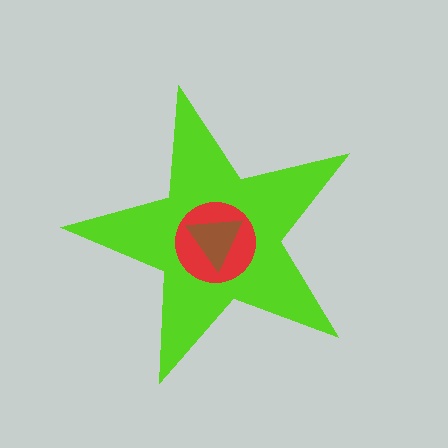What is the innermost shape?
The brown triangle.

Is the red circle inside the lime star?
Yes.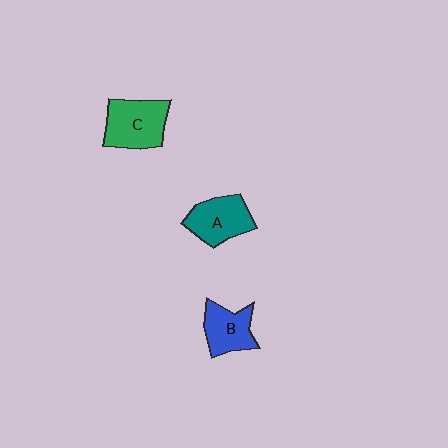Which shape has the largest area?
Shape C (green).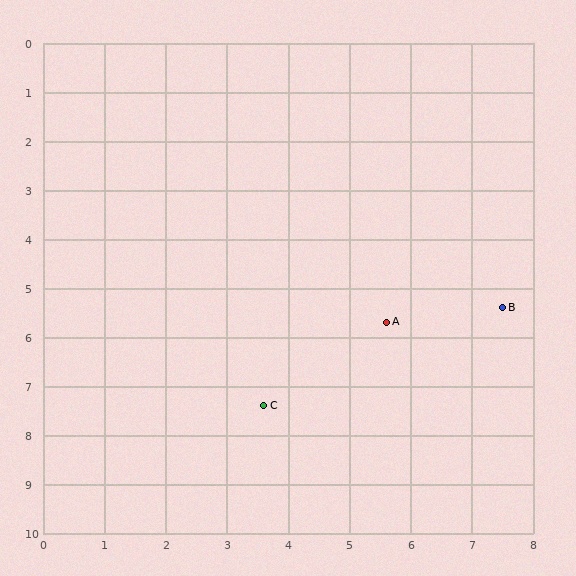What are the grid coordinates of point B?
Point B is at approximately (7.5, 5.4).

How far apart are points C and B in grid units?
Points C and B are about 4.4 grid units apart.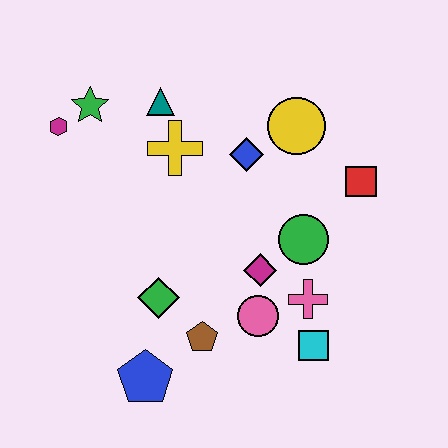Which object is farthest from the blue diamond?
The blue pentagon is farthest from the blue diamond.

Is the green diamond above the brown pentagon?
Yes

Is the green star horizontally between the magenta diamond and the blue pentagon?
No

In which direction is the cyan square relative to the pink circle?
The cyan square is to the right of the pink circle.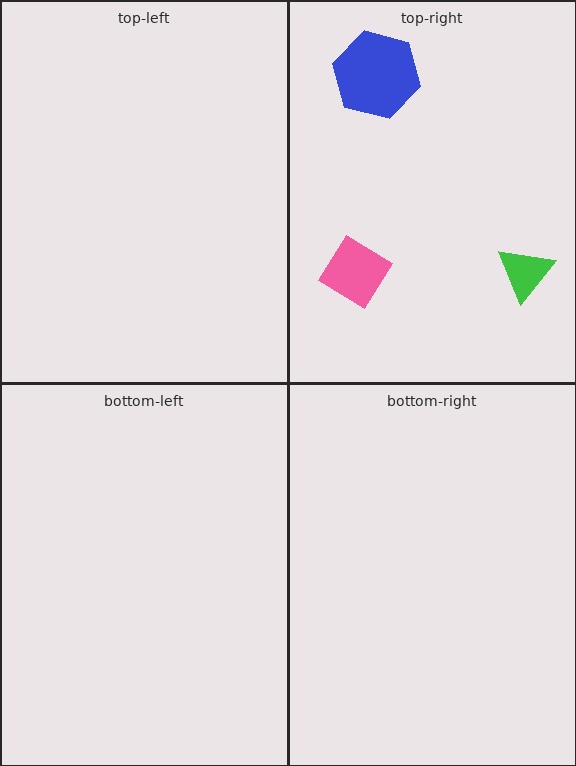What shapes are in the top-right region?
The green triangle, the pink diamond, the blue hexagon.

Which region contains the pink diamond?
The top-right region.